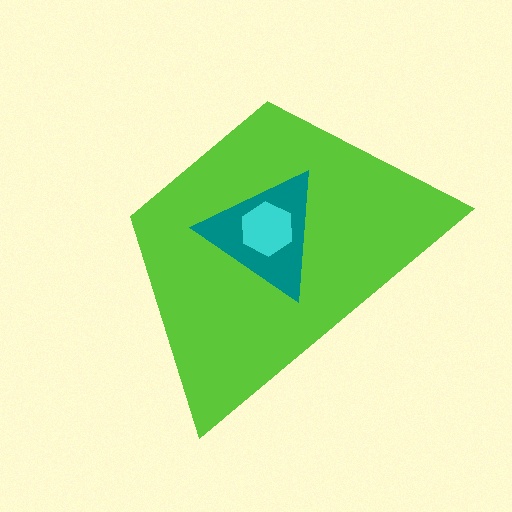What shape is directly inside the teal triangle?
The cyan hexagon.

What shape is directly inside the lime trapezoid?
The teal triangle.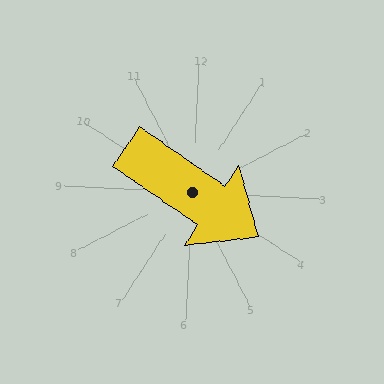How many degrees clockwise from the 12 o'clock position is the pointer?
Approximately 122 degrees.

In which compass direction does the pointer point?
Southeast.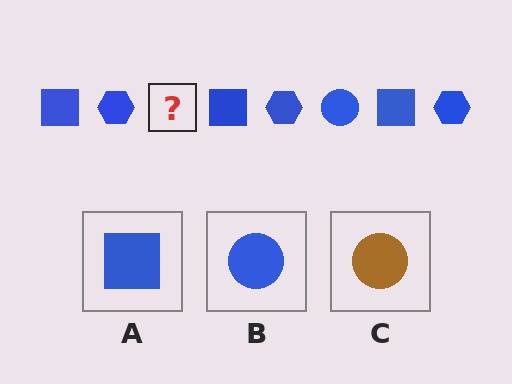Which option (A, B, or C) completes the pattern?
B.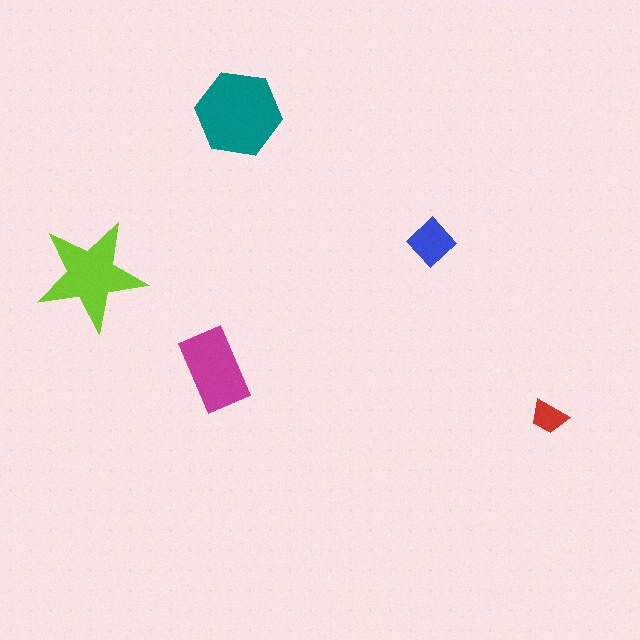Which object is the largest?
The teal hexagon.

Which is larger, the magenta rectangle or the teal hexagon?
The teal hexagon.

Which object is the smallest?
The red trapezoid.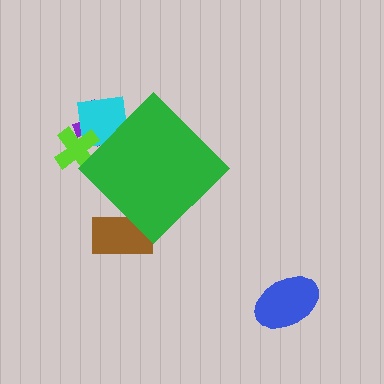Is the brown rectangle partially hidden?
Yes, the brown rectangle is partially hidden behind the green diamond.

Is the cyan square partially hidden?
Yes, the cyan square is partially hidden behind the green diamond.